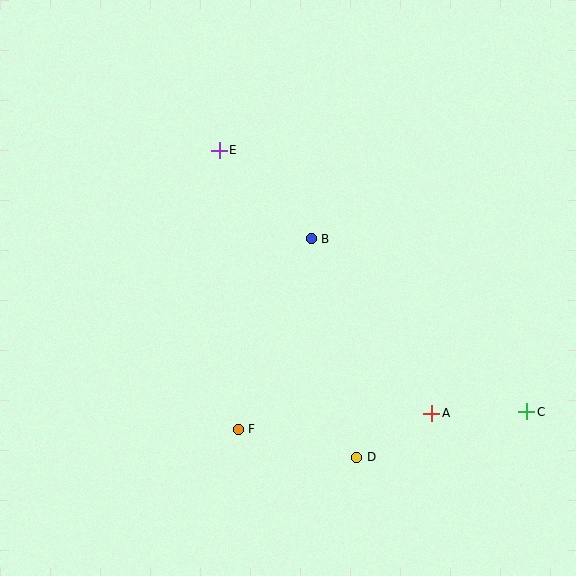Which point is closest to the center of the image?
Point B at (311, 239) is closest to the center.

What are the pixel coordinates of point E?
Point E is at (219, 150).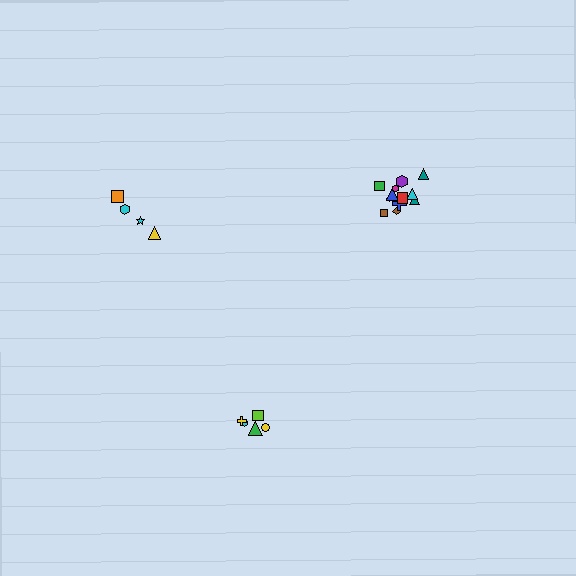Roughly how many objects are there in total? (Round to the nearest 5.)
Roughly 20 objects in total.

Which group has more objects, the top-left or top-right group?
The top-right group.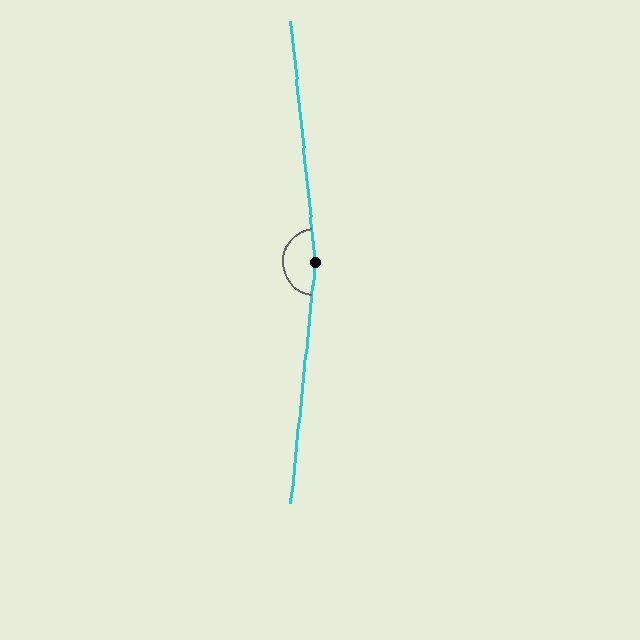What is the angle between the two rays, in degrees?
Approximately 168 degrees.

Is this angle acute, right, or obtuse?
It is obtuse.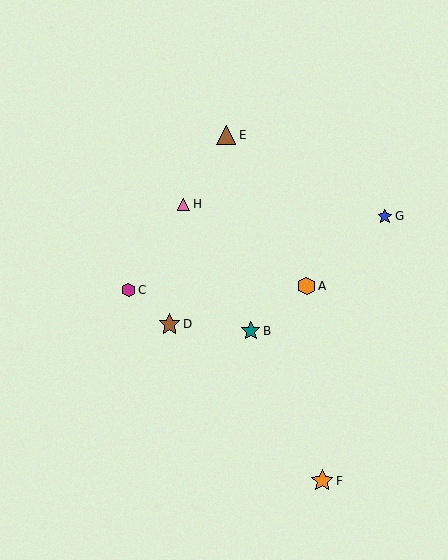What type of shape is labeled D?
Shape D is a brown star.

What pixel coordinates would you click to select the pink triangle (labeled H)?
Click at (183, 204) to select the pink triangle H.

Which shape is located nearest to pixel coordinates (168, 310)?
The brown star (labeled D) at (170, 324) is nearest to that location.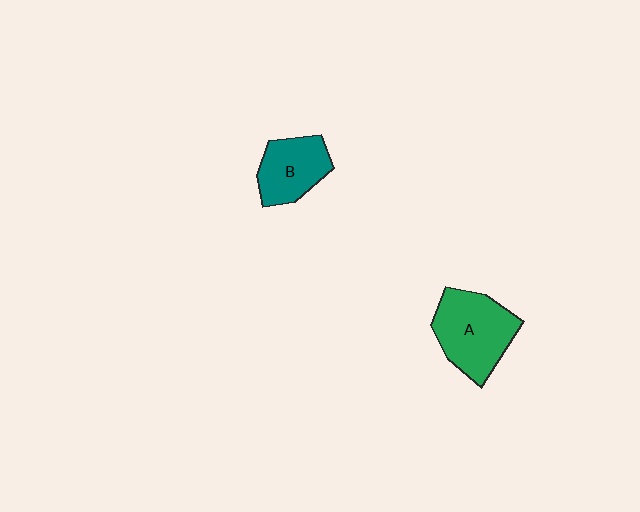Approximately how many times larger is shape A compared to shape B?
Approximately 1.4 times.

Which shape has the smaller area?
Shape B (teal).